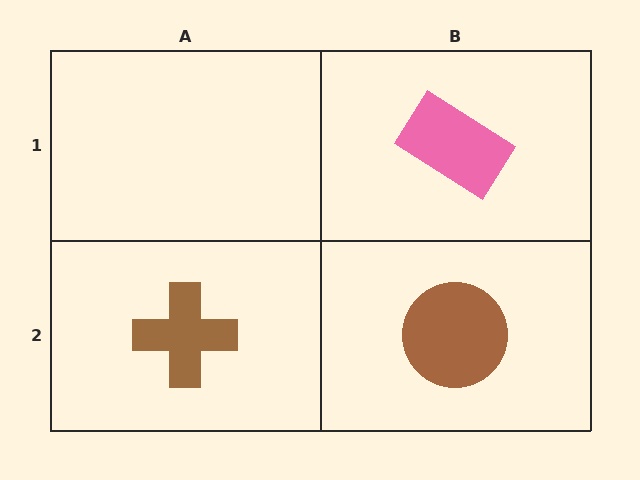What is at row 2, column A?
A brown cross.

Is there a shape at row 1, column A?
No, that cell is empty.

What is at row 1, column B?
A pink rectangle.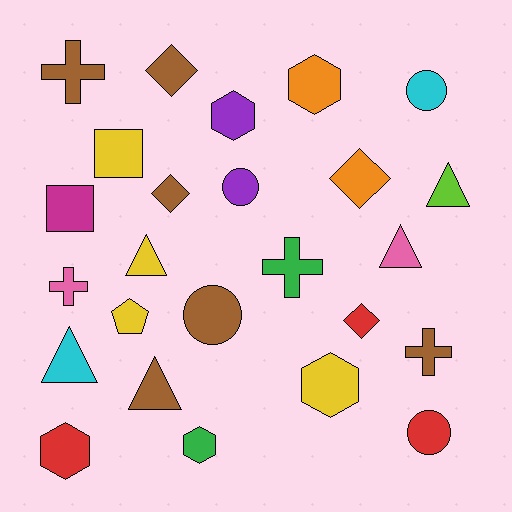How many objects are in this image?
There are 25 objects.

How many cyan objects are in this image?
There are 2 cyan objects.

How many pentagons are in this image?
There is 1 pentagon.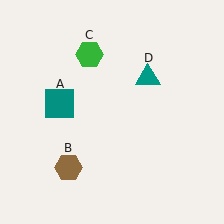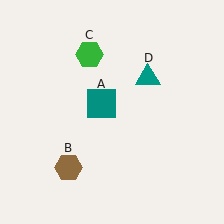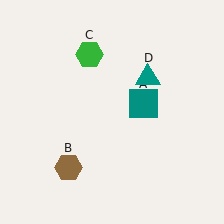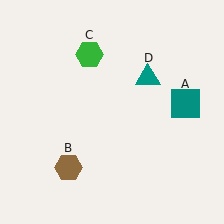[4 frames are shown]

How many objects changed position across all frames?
1 object changed position: teal square (object A).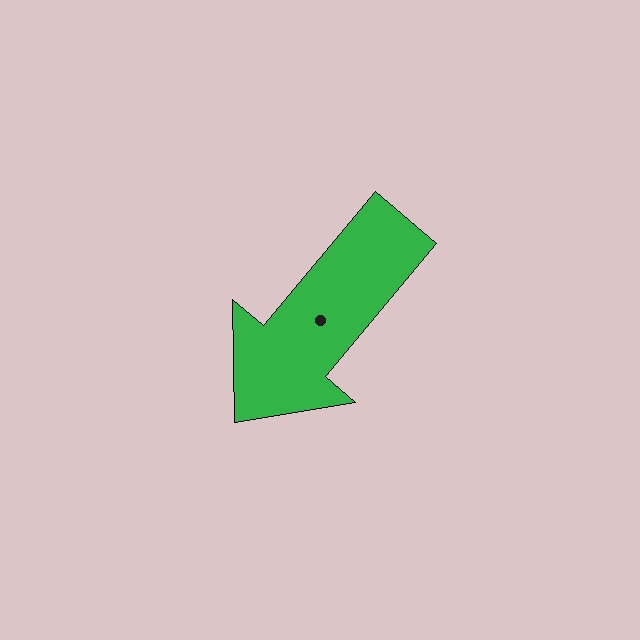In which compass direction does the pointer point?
Southwest.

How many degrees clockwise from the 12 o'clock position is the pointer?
Approximately 220 degrees.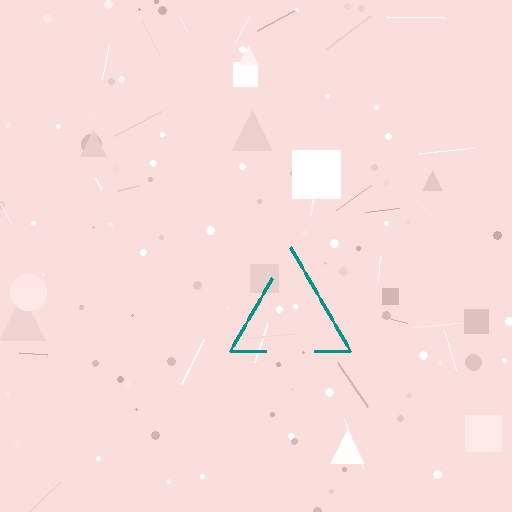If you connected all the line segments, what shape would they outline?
They would outline a triangle.